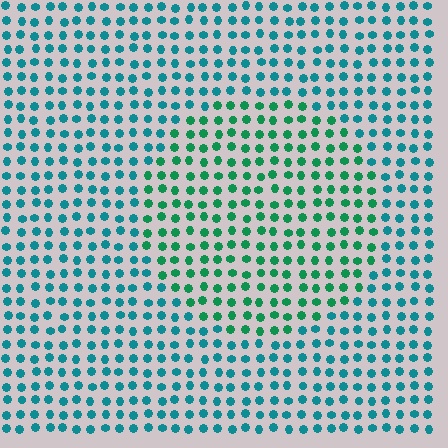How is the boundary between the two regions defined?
The boundary is defined purely by a slight shift in hue (about 34 degrees). Spacing, size, and orientation are identical on both sides.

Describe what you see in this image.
The image is filled with small teal elements in a uniform arrangement. A circle-shaped region is visible where the elements are tinted to a slightly different hue, forming a subtle color boundary.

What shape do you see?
I see a circle.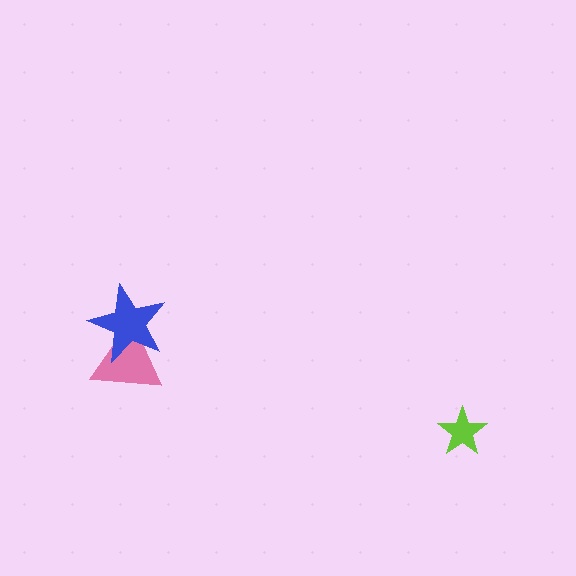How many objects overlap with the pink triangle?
1 object overlaps with the pink triangle.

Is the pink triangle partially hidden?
Yes, it is partially covered by another shape.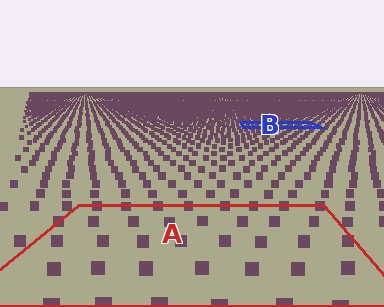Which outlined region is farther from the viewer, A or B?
Region B is farther from the viewer — the texture elements inside it appear smaller and more densely packed.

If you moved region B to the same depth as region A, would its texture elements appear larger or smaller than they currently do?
They would appear larger. At a closer depth, the same texture elements are projected at a bigger on-screen size.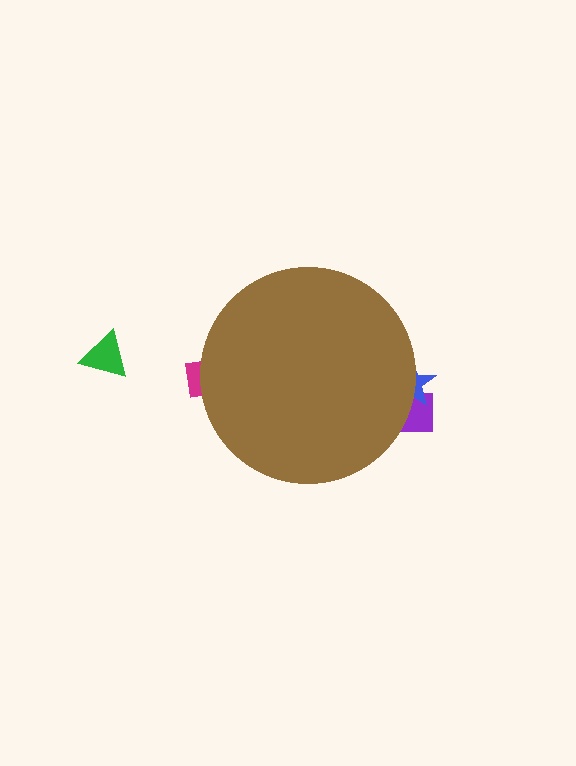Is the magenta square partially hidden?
Yes, the magenta square is partially hidden behind the brown circle.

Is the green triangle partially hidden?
No, the green triangle is fully visible.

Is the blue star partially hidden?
Yes, the blue star is partially hidden behind the brown circle.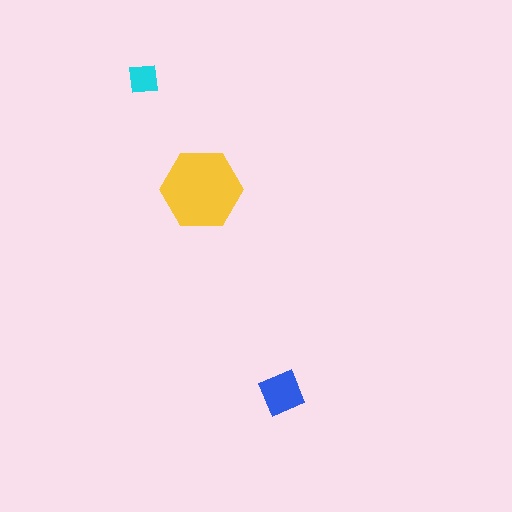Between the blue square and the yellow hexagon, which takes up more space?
The yellow hexagon.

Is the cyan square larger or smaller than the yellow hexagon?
Smaller.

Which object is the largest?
The yellow hexagon.